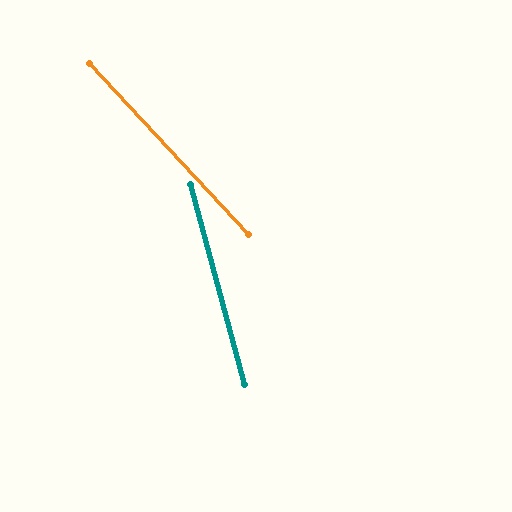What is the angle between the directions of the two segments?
Approximately 28 degrees.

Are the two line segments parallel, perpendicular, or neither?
Neither parallel nor perpendicular — they differ by about 28°.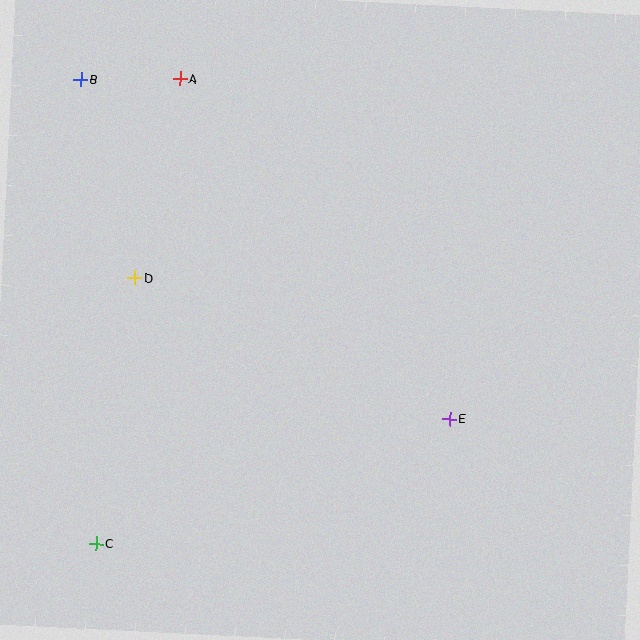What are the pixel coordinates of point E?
Point E is at (450, 419).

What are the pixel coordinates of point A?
Point A is at (180, 78).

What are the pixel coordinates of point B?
Point B is at (81, 79).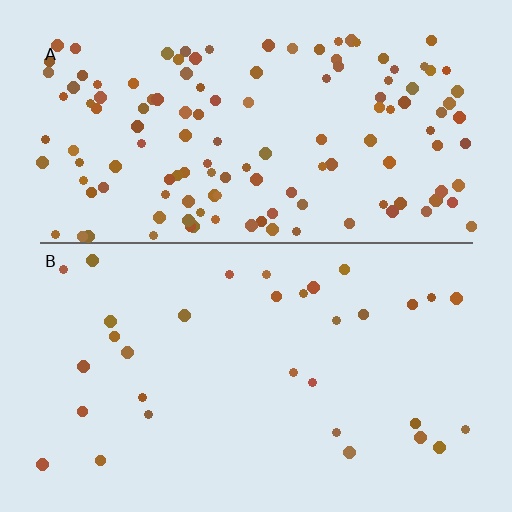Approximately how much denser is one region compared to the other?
Approximately 4.1× — region A over region B.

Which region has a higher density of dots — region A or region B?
A (the top).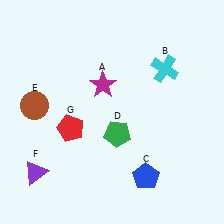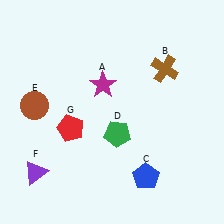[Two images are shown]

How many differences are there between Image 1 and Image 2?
There is 1 difference between the two images.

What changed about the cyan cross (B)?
In Image 1, B is cyan. In Image 2, it changed to brown.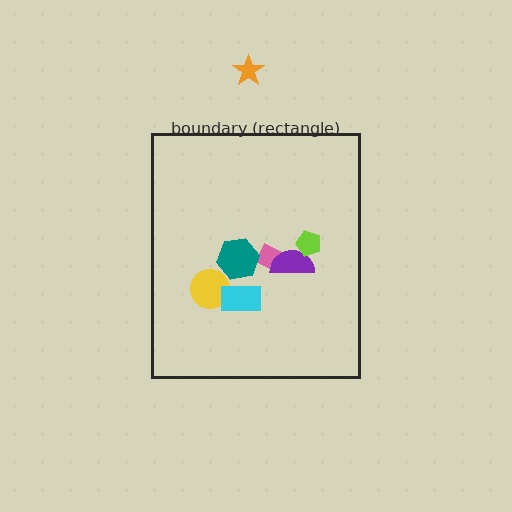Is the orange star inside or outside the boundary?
Outside.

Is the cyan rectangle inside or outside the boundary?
Inside.